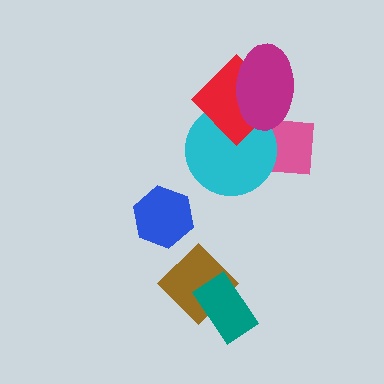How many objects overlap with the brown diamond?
1 object overlaps with the brown diamond.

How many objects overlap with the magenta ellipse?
3 objects overlap with the magenta ellipse.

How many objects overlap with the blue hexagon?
0 objects overlap with the blue hexagon.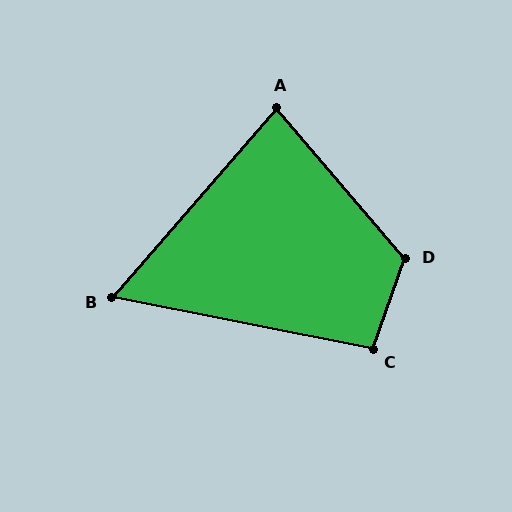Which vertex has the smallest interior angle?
B, at approximately 60 degrees.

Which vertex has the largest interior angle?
D, at approximately 120 degrees.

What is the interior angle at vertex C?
Approximately 98 degrees (obtuse).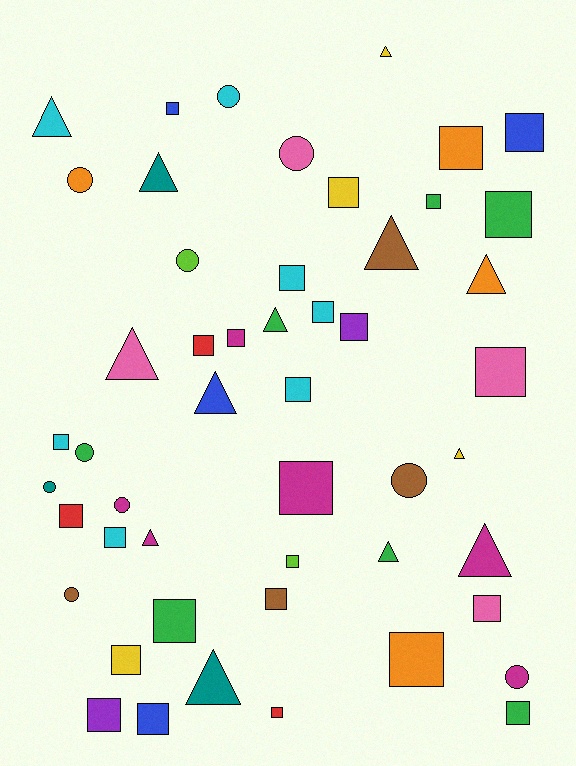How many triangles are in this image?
There are 13 triangles.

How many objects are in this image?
There are 50 objects.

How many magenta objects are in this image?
There are 6 magenta objects.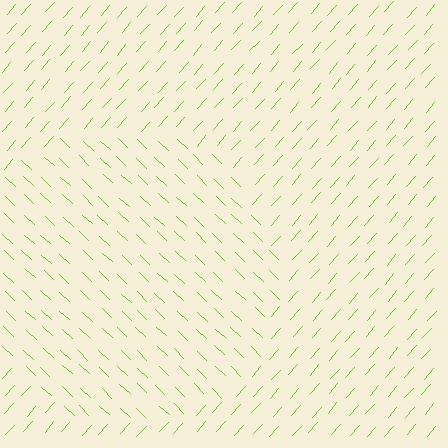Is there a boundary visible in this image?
Yes, there is a texture boundary formed by a change in line orientation.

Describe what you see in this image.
The image is filled with small lime line segments. A circle region in the image has lines oriented differently from the surrounding lines, creating a visible texture boundary.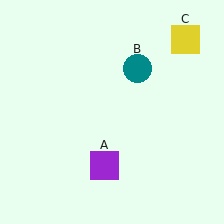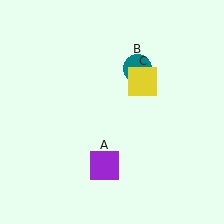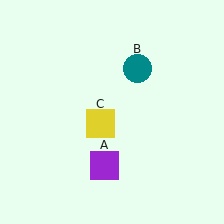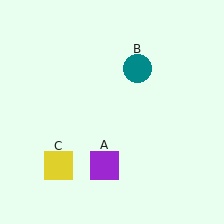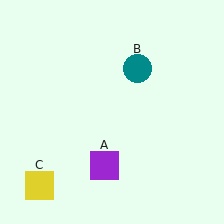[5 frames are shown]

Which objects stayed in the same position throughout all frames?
Purple square (object A) and teal circle (object B) remained stationary.